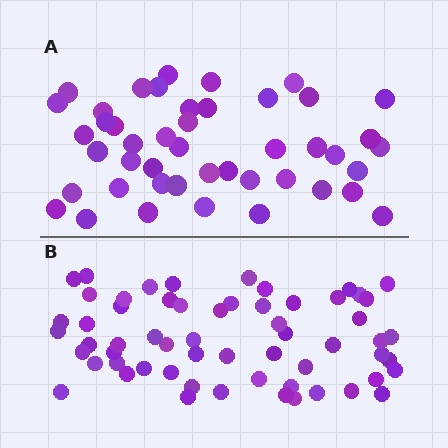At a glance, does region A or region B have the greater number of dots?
Region B (the bottom region) has more dots.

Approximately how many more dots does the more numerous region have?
Region B has approximately 15 more dots than region A.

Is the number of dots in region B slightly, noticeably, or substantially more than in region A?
Region B has noticeably more, but not dramatically so. The ratio is roughly 1.3 to 1.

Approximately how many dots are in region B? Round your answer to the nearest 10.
About 60 dots.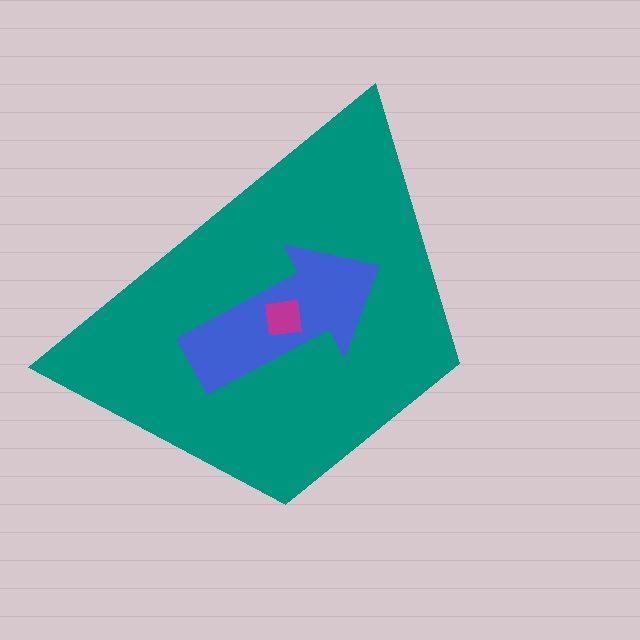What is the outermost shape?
The teal trapezoid.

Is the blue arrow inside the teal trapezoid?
Yes.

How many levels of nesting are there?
3.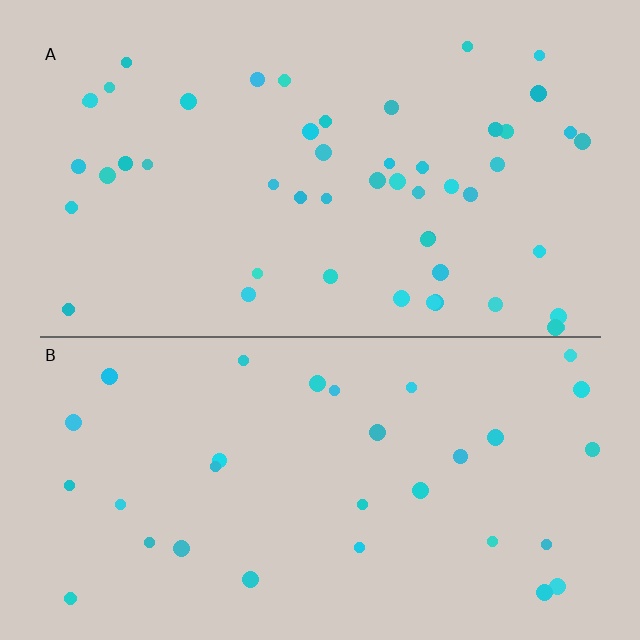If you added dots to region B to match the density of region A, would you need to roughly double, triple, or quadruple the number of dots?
Approximately double.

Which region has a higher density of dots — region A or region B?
A (the top).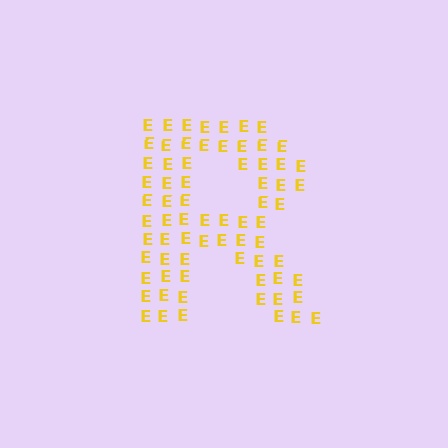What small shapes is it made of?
It is made of small letter E's.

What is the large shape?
The large shape is the letter R.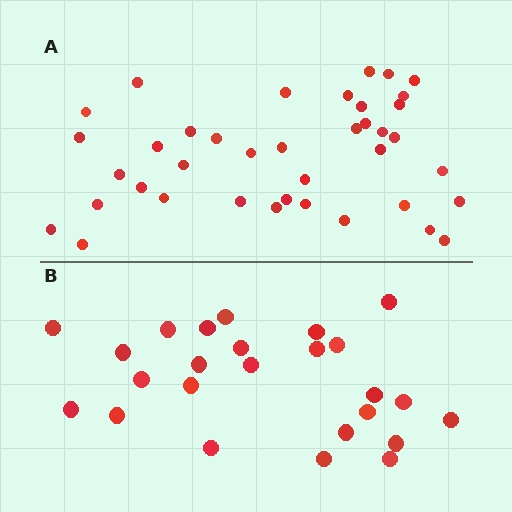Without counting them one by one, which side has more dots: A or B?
Region A (the top region) has more dots.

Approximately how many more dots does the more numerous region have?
Region A has approximately 15 more dots than region B.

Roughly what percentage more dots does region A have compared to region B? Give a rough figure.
About 55% more.